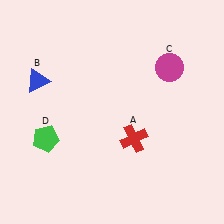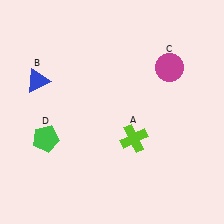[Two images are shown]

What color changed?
The cross (A) changed from red in Image 1 to lime in Image 2.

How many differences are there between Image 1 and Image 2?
There is 1 difference between the two images.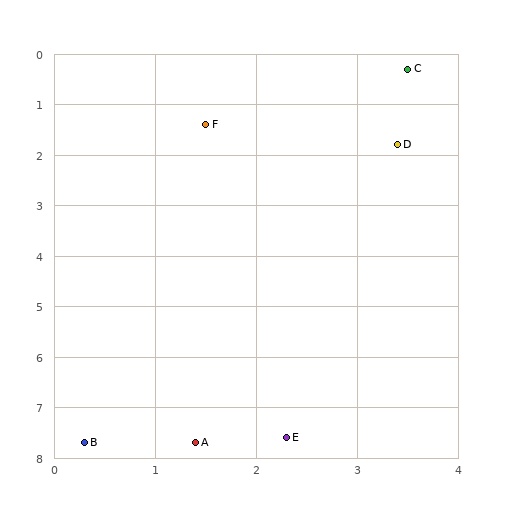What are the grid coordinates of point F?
Point F is at approximately (1.5, 1.4).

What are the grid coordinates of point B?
Point B is at approximately (0.3, 7.7).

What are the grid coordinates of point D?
Point D is at approximately (3.4, 1.8).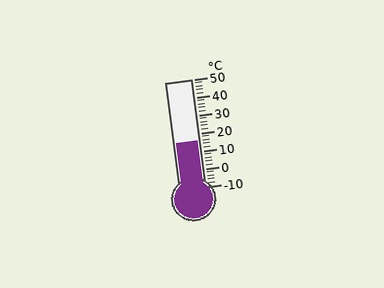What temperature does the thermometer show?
The thermometer shows approximately 16°C.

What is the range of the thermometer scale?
The thermometer scale ranges from -10°C to 50°C.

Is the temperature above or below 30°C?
The temperature is below 30°C.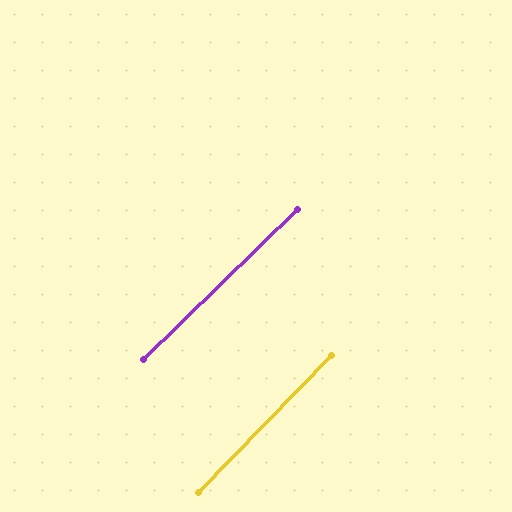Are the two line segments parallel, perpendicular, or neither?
Parallel — their directions differ by only 1.6°.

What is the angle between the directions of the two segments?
Approximately 2 degrees.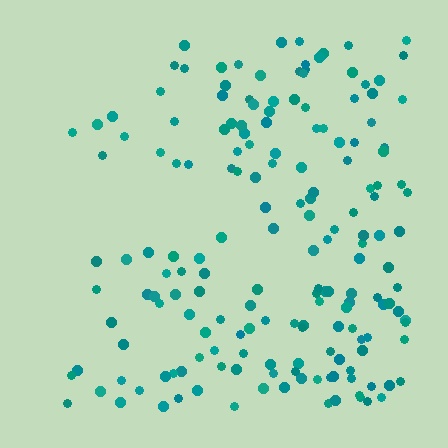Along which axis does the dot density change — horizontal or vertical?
Horizontal.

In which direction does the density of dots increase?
From left to right, with the right side densest.